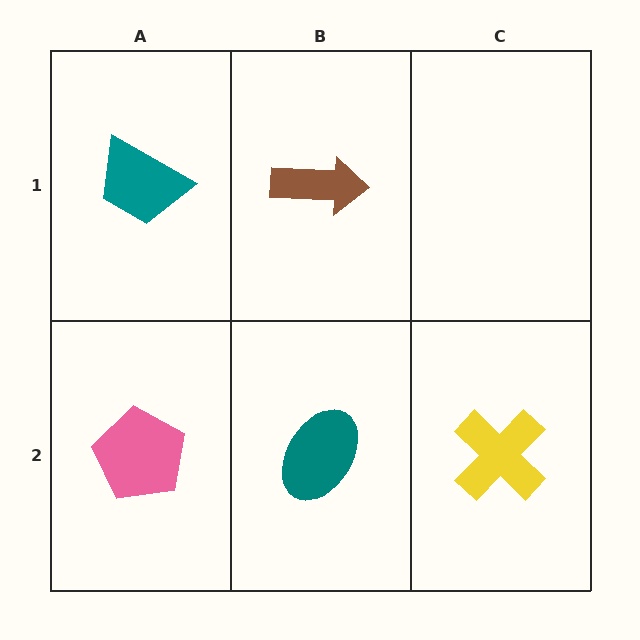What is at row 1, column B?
A brown arrow.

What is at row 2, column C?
A yellow cross.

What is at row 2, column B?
A teal ellipse.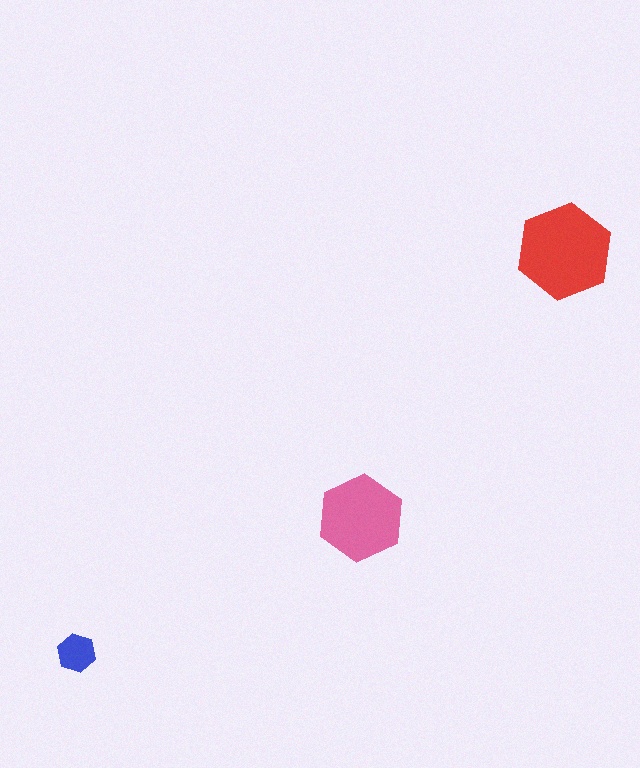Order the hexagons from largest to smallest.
the red one, the pink one, the blue one.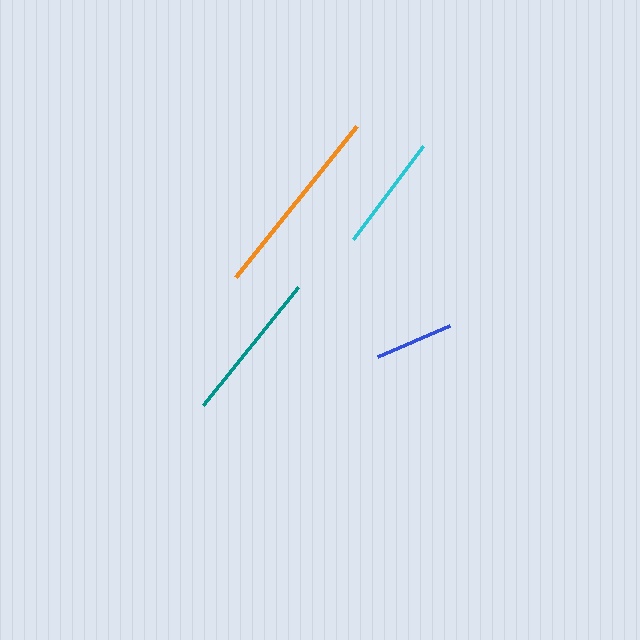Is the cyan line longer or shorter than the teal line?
The teal line is longer than the cyan line.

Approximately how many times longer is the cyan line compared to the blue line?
The cyan line is approximately 1.5 times the length of the blue line.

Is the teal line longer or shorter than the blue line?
The teal line is longer than the blue line.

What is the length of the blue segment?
The blue segment is approximately 79 pixels long.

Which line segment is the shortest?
The blue line is the shortest at approximately 79 pixels.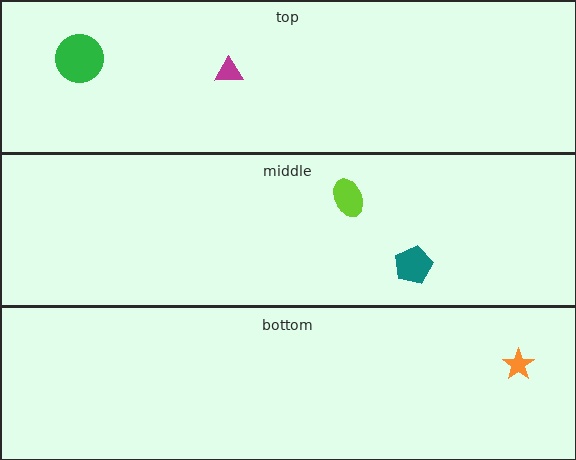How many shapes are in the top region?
2.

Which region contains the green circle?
The top region.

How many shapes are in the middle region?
2.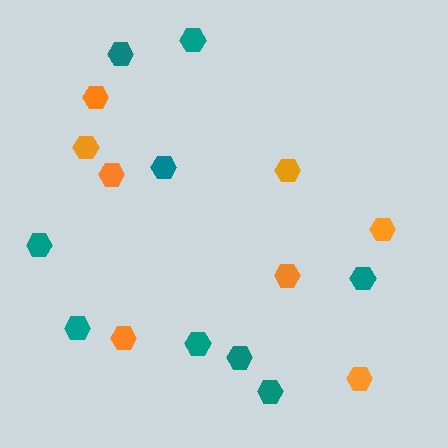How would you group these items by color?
There are 2 groups: one group of orange hexagons (8) and one group of teal hexagons (9).